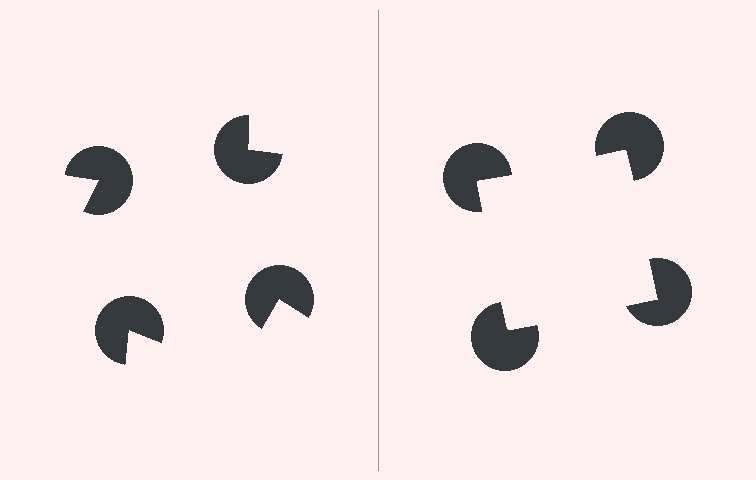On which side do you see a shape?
An illusory square appears on the right side. On the left side the wedge cuts are rotated, so no coherent shape forms.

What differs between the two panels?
The pac-man discs are positioned identically on both sides; only the wedge orientations differ. On the right they align to a square; on the left they are misaligned.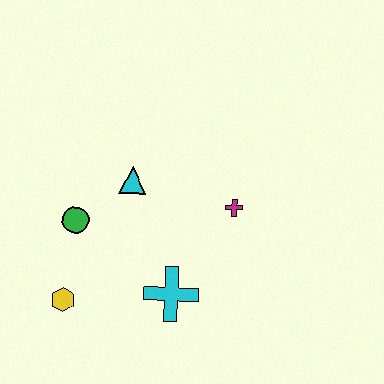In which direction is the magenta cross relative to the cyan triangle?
The magenta cross is to the right of the cyan triangle.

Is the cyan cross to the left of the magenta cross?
Yes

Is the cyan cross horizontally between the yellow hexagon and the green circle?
No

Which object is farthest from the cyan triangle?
The yellow hexagon is farthest from the cyan triangle.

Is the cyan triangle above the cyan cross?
Yes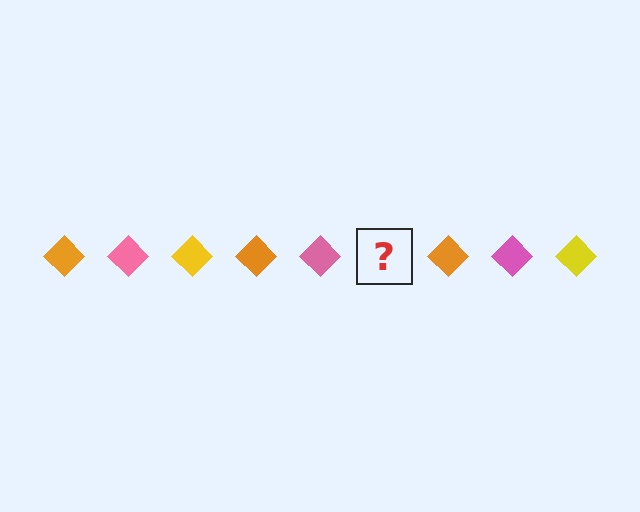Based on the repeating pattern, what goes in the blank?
The blank should be a yellow diamond.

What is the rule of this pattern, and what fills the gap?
The rule is that the pattern cycles through orange, pink, yellow diamonds. The gap should be filled with a yellow diamond.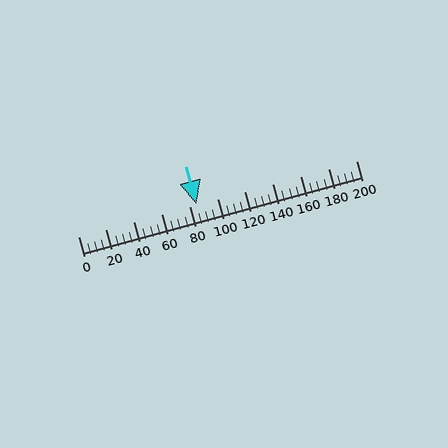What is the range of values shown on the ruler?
The ruler shows values from 0 to 200.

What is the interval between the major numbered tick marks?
The major tick marks are spaced 20 units apart.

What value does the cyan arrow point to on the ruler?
The cyan arrow points to approximately 85.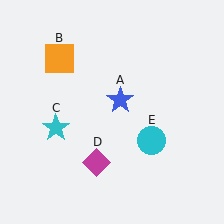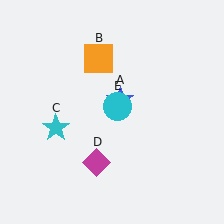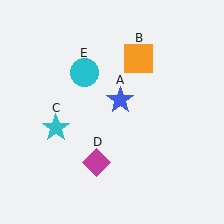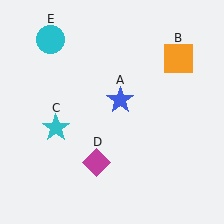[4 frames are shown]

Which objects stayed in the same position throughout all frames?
Blue star (object A) and cyan star (object C) and magenta diamond (object D) remained stationary.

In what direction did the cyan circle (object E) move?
The cyan circle (object E) moved up and to the left.